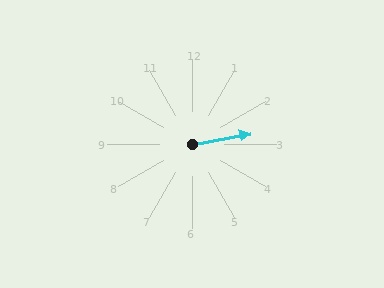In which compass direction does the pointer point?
East.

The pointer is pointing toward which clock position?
Roughly 3 o'clock.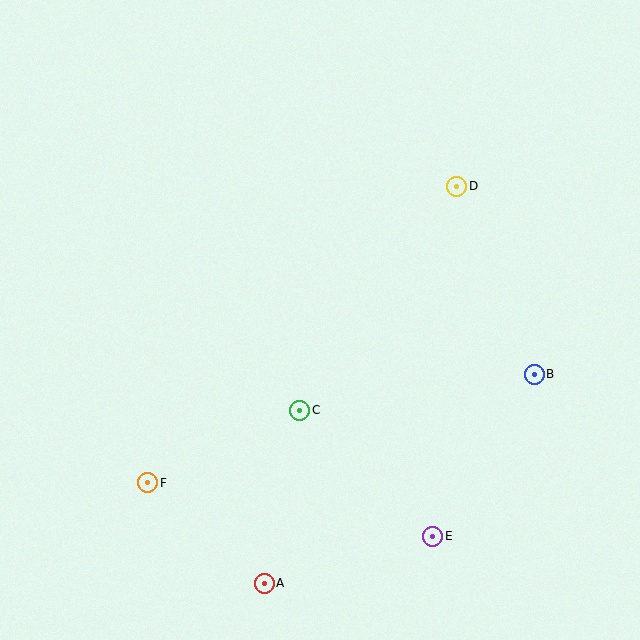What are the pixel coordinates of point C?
Point C is at (300, 410).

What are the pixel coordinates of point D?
Point D is at (457, 186).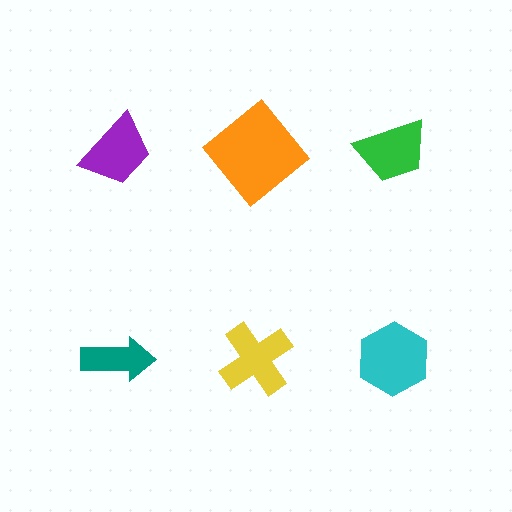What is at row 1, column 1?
A purple trapezoid.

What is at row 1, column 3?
A green trapezoid.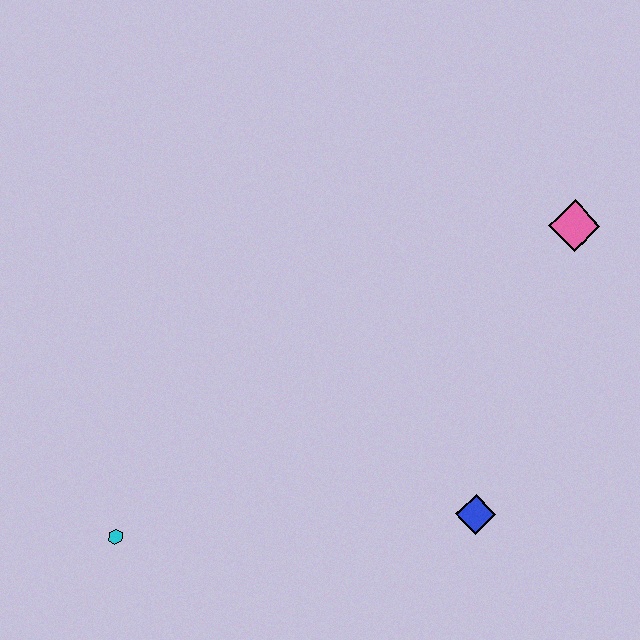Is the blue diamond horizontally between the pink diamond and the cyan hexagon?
Yes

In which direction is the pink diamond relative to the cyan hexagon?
The pink diamond is to the right of the cyan hexagon.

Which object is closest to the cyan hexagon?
The blue diamond is closest to the cyan hexagon.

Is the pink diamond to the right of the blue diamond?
Yes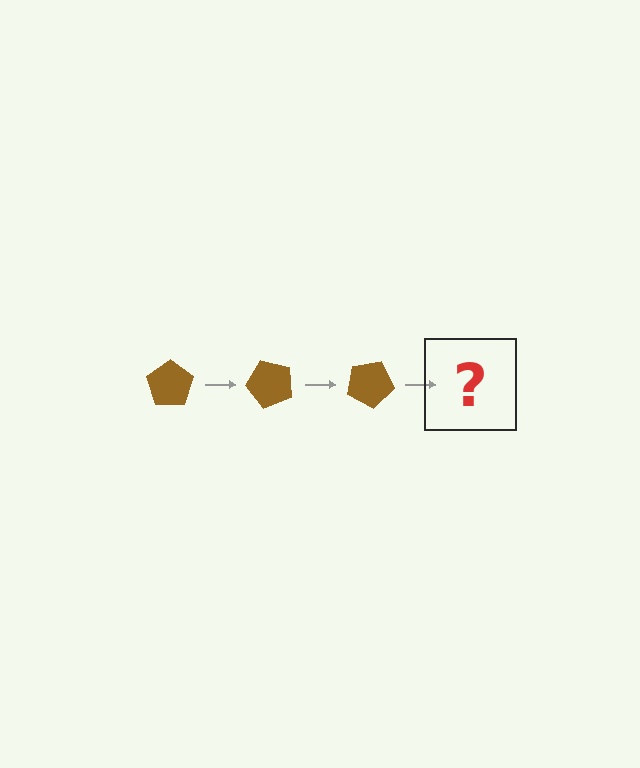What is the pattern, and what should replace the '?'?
The pattern is that the pentagon rotates 50 degrees each step. The '?' should be a brown pentagon rotated 150 degrees.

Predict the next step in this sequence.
The next step is a brown pentagon rotated 150 degrees.